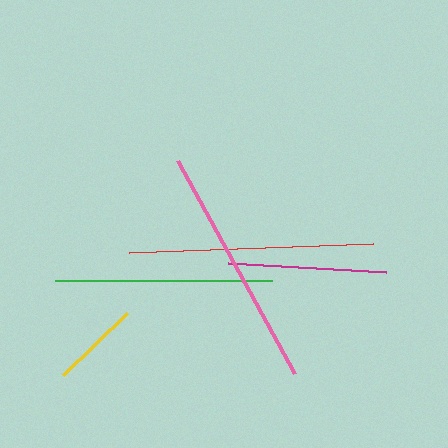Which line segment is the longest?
The red line is the longest at approximately 244 pixels.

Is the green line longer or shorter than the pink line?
The pink line is longer than the green line.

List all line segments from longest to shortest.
From longest to shortest: red, pink, green, magenta, yellow.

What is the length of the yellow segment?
The yellow segment is approximately 90 pixels long.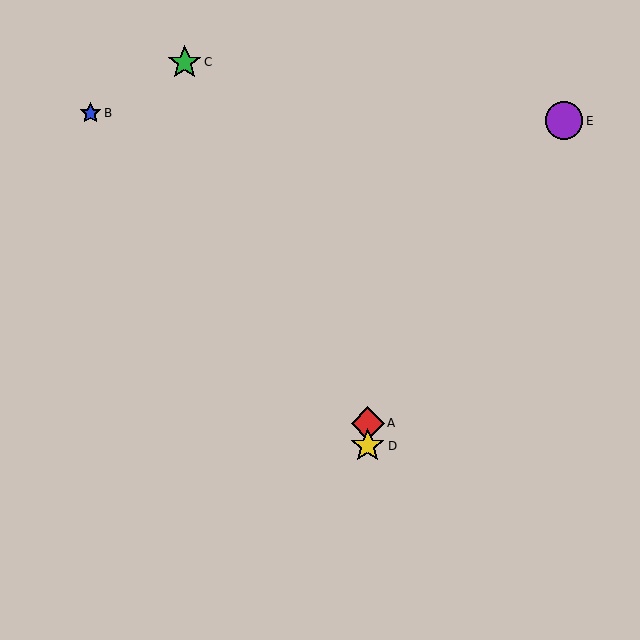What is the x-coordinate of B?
Object B is at x≈91.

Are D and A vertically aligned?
Yes, both are at x≈368.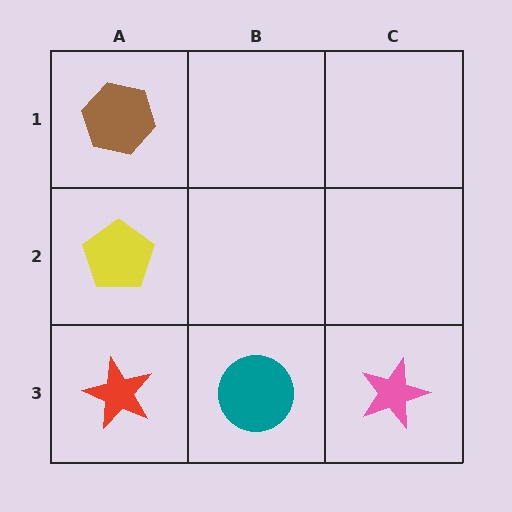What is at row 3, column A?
A red star.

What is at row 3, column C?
A pink star.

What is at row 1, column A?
A brown hexagon.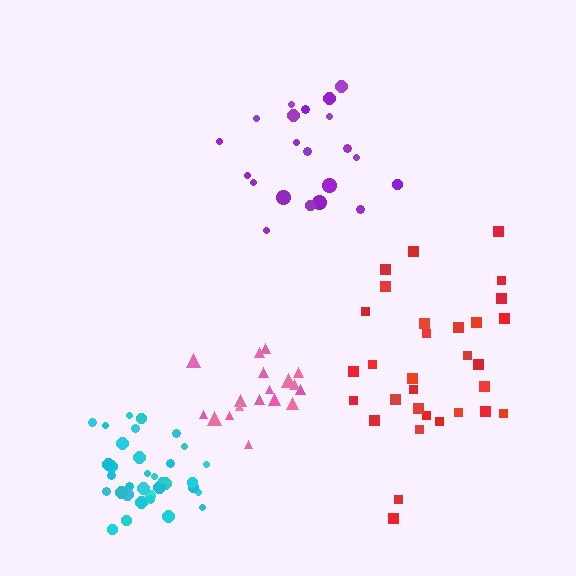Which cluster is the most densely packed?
Cyan.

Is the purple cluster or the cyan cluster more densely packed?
Cyan.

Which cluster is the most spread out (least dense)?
Red.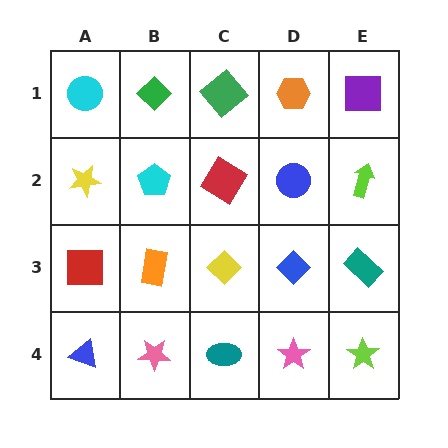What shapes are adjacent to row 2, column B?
A green diamond (row 1, column B), an orange rectangle (row 3, column B), a yellow star (row 2, column A), a red diamond (row 2, column C).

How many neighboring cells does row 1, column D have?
3.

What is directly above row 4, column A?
A red square.